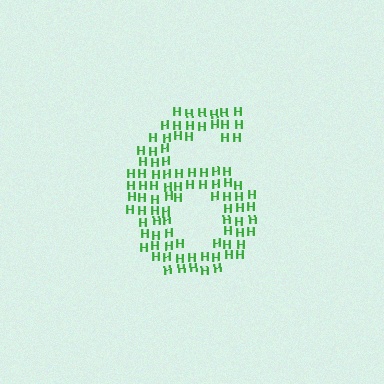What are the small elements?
The small elements are letter H's.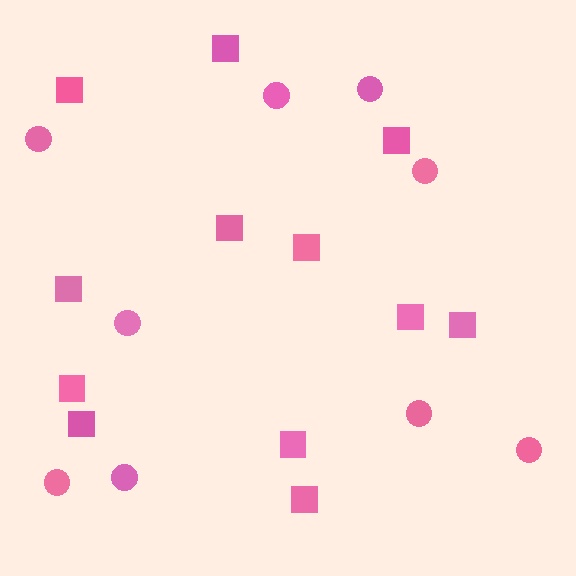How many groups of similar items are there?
There are 2 groups: one group of circles (9) and one group of squares (12).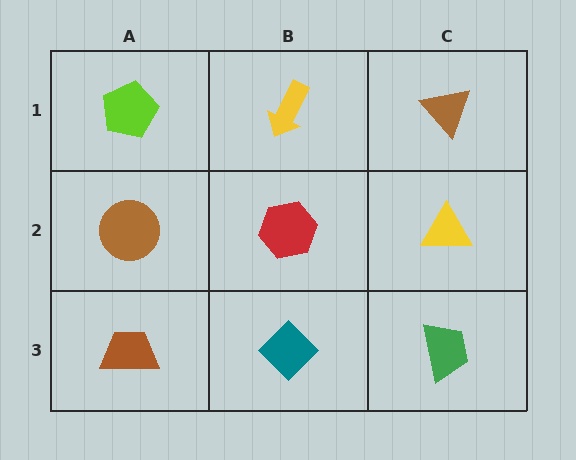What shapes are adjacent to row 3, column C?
A yellow triangle (row 2, column C), a teal diamond (row 3, column B).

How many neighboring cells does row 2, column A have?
3.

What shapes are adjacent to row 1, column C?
A yellow triangle (row 2, column C), a yellow arrow (row 1, column B).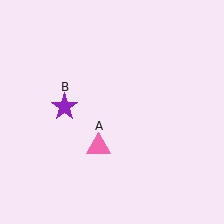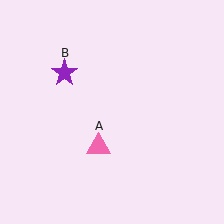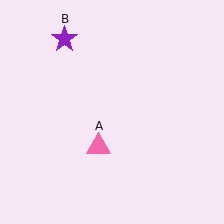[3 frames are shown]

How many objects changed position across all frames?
1 object changed position: purple star (object B).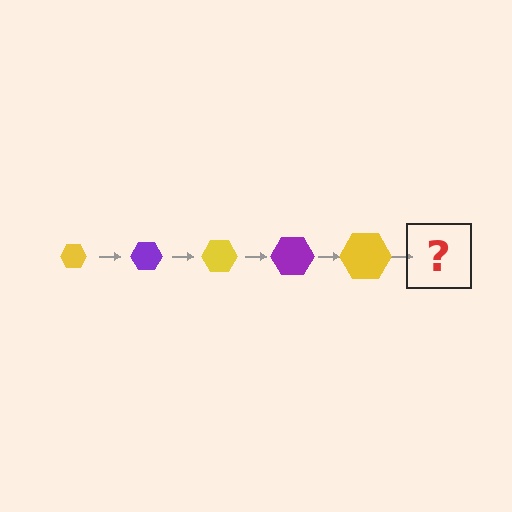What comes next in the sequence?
The next element should be a purple hexagon, larger than the previous one.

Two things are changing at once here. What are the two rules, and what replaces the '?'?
The two rules are that the hexagon grows larger each step and the color cycles through yellow and purple. The '?' should be a purple hexagon, larger than the previous one.